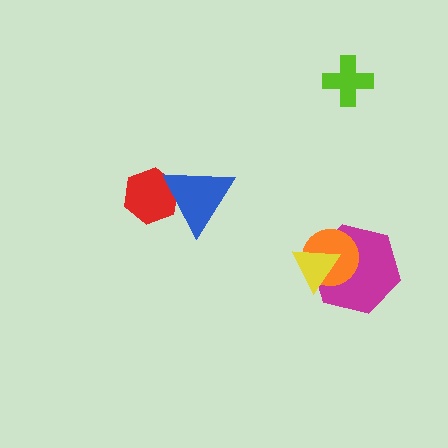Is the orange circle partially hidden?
Yes, it is partially covered by another shape.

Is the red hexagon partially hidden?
Yes, it is partially covered by another shape.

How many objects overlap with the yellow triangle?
2 objects overlap with the yellow triangle.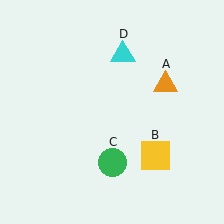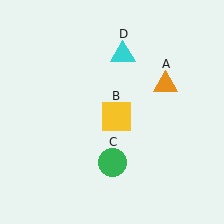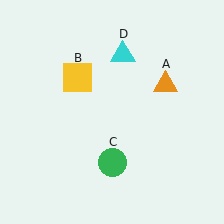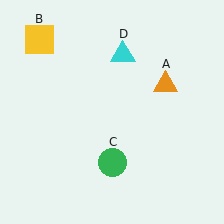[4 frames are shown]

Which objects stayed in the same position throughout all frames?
Orange triangle (object A) and green circle (object C) and cyan triangle (object D) remained stationary.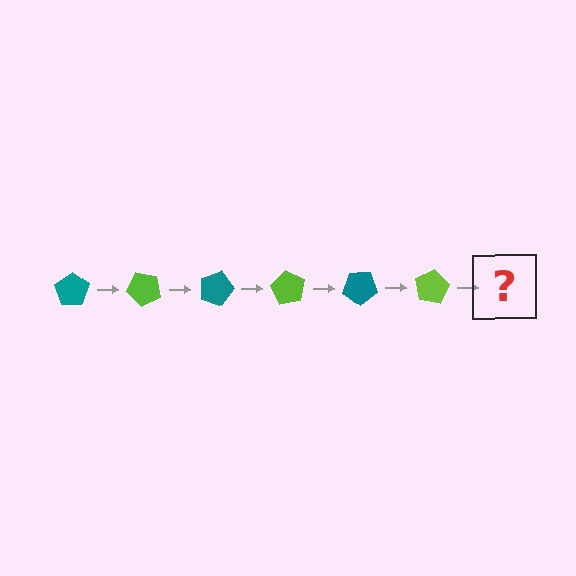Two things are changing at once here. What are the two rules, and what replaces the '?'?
The two rules are that it rotates 45 degrees each step and the color cycles through teal and lime. The '?' should be a teal pentagon, rotated 270 degrees from the start.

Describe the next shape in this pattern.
It should be a teal pentagon, rotated 270 degrees from the start.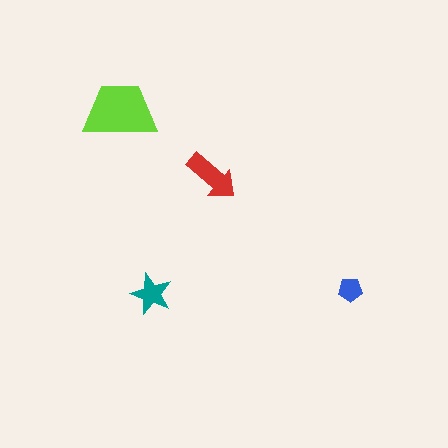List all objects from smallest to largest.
The blue pentagon, the teal star, the red arrow, the lime trapezoid.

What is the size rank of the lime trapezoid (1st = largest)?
1st.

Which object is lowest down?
The teal star is bottommost.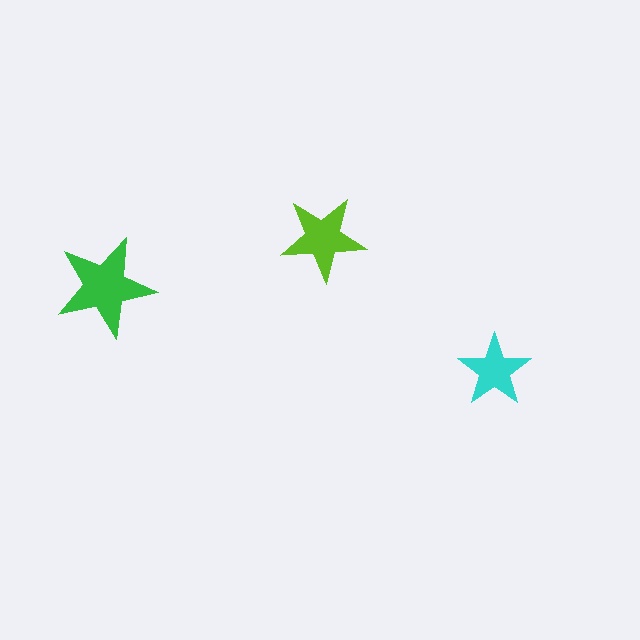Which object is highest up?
The lime star is topmost.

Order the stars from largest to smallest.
the green one, the lime one, the cyan one.